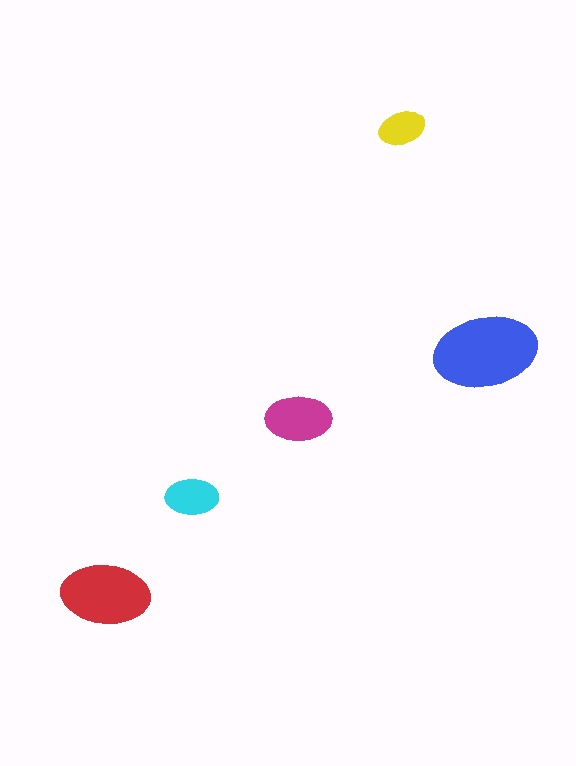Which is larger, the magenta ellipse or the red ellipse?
The red one.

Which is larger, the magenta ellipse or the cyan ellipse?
The magenta one.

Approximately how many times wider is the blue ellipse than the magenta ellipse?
About 1.5 times wider.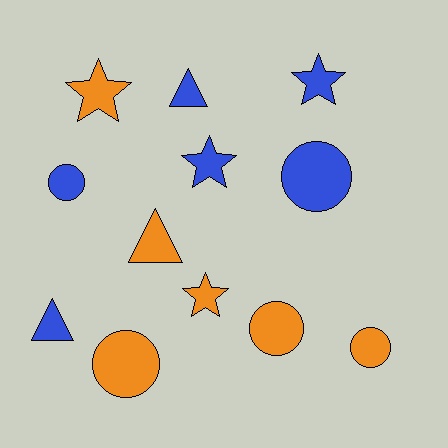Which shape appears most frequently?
Circle, with 5 objects.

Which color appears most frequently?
Blue, with 6 objects.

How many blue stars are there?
There are 2 blue stars.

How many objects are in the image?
There are 12 objects.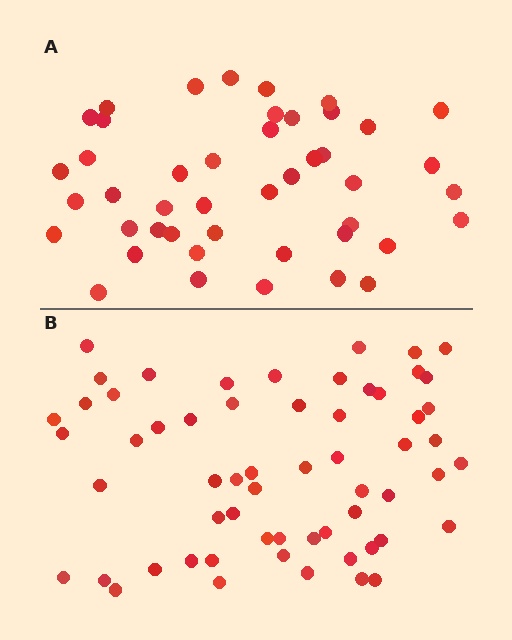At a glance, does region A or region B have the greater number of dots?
Region B (the bottom region) has more dots.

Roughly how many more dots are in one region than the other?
Region B has approximately 15 more dots than region A.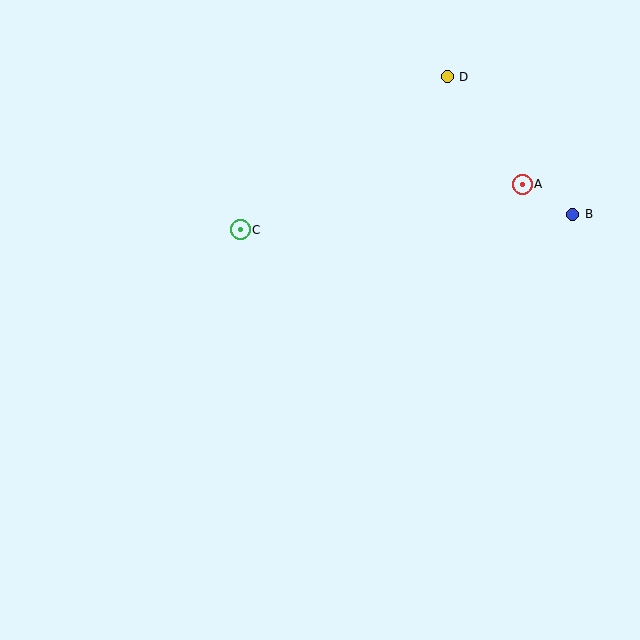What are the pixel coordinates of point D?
Point D is at (447, 77).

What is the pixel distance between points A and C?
The distance between A and C is 286 pixels.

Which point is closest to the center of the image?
Point C at (240, 230) is closest to the center.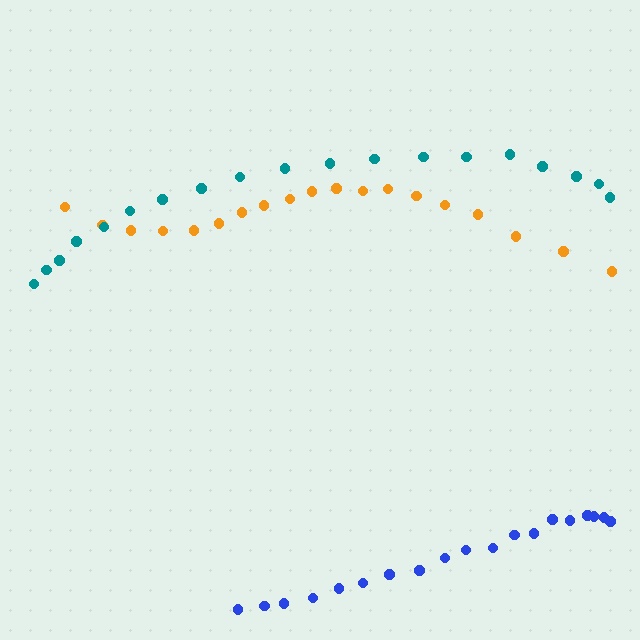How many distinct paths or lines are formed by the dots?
There are 3 distinct paths.